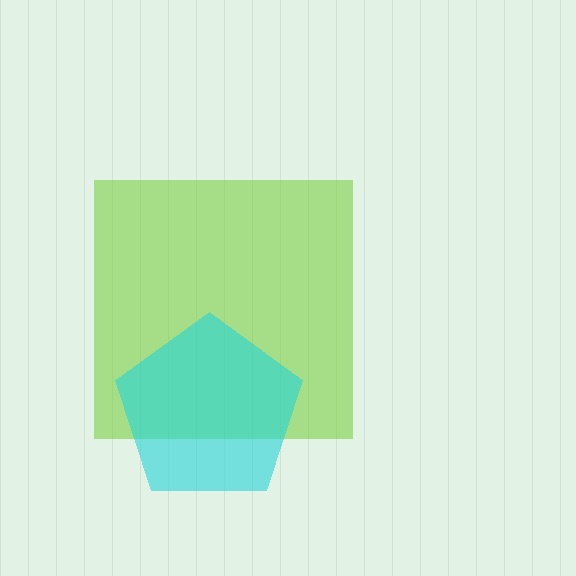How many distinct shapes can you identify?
There are 2 distinct shapes: a lime square, a cyan pentagon.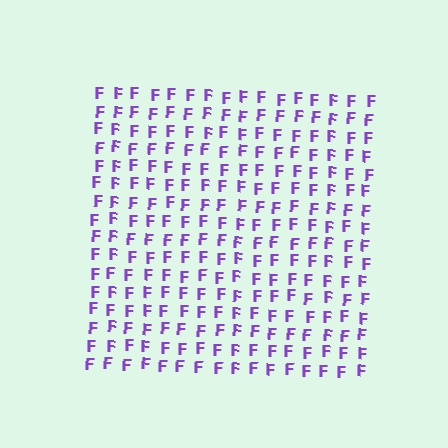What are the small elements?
The small elements are letter F's.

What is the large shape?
The large shape is a square.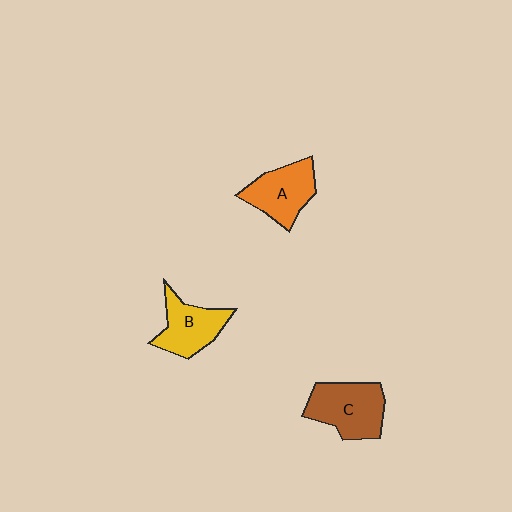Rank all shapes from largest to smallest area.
From largest to smallest: C (brown), A (orange), B (yellow).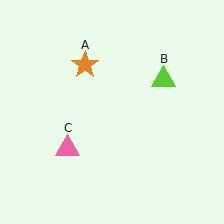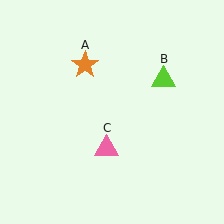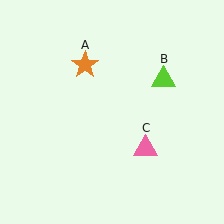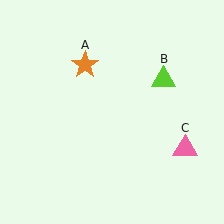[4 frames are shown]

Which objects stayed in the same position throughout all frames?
Orange star (object A) and lime triangle (object B) remained stationary.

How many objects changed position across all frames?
1 object changed position: pink triangle (object C).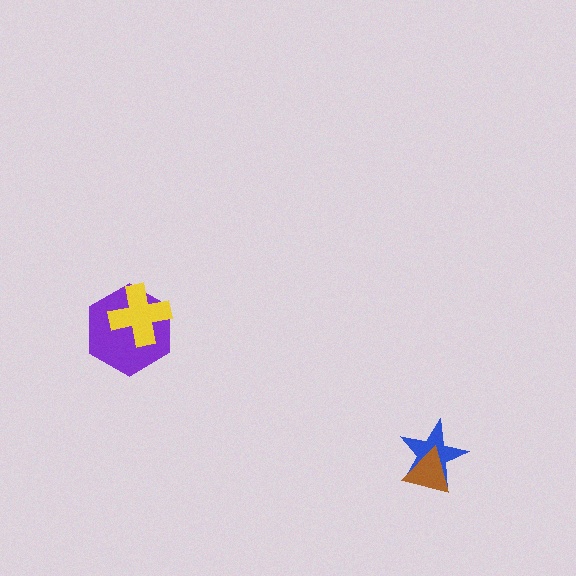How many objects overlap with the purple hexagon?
1 object overlaps with the purple hexagon.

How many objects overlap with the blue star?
1 object overlaps with the blue star.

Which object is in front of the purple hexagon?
The yellow cross is in front of the purple hexagon.